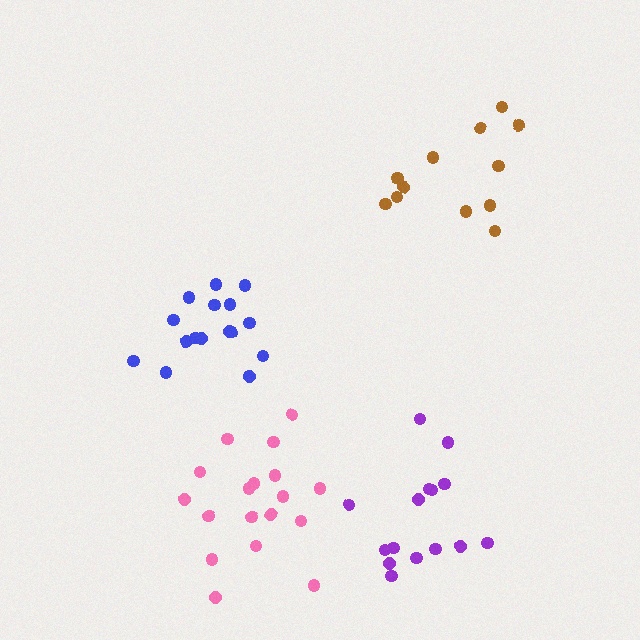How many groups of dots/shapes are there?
There are 4 groups.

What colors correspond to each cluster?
The clusters are colored: pink, brown, blue, purple.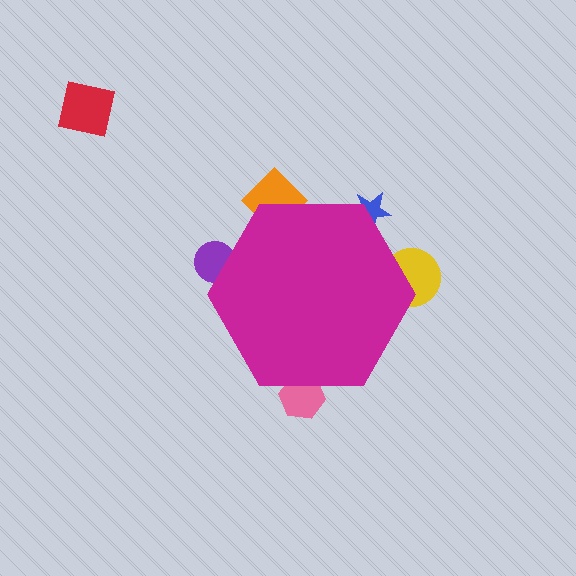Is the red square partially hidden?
No, the red square is fully visible.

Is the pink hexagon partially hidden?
Yes, the pink hexagon is partially hidden behind the magenta hexagon.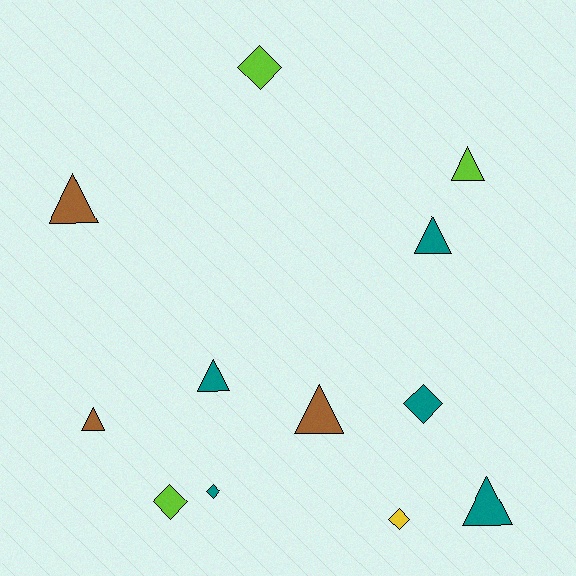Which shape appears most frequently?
Triangle, with 7 objects.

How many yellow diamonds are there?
There is 1 yellow diamond.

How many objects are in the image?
There are 12 objects.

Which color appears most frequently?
Teal, with 5 objects.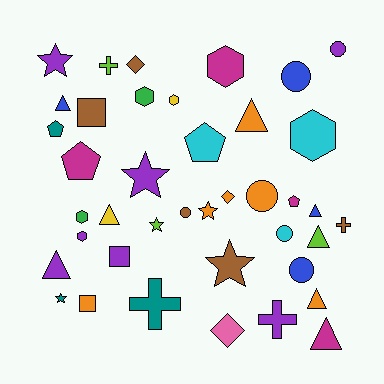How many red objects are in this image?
There are no red objects.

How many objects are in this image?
There are 40 objects.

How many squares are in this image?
There are 3 squares.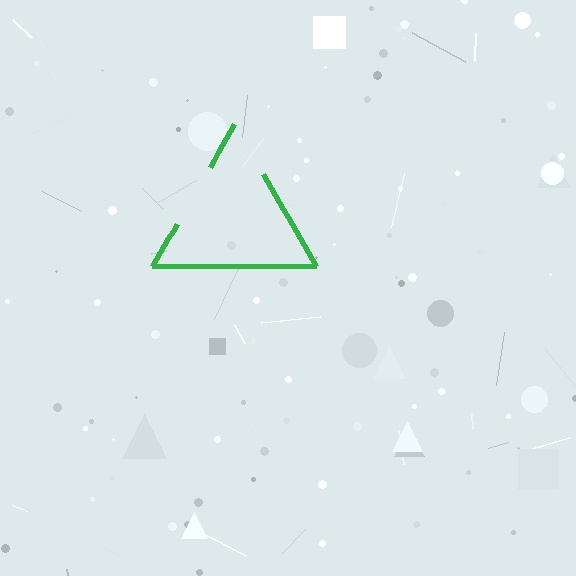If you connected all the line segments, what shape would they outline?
They would outline a triangle.